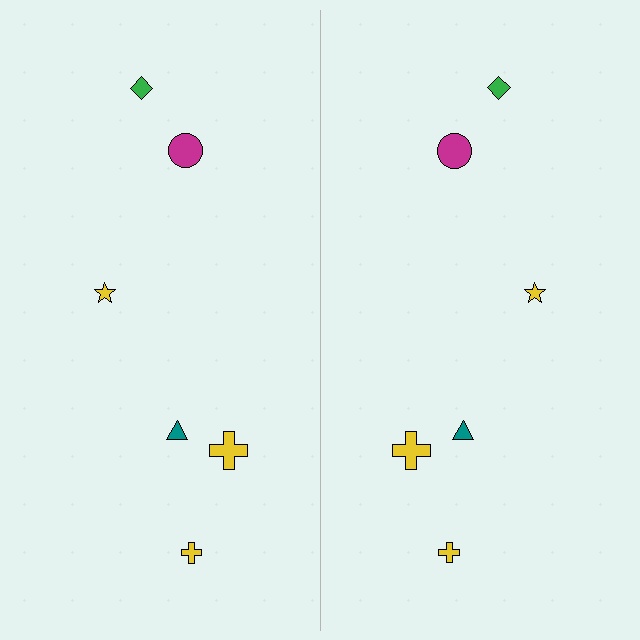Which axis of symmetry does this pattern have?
The pattern has a vertical axis of symmetry running through the center of the image.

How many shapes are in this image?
There are 12 shapes in this image.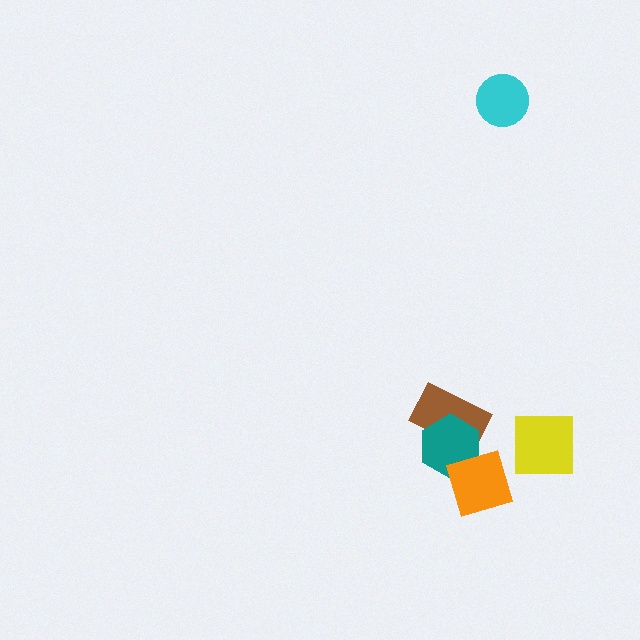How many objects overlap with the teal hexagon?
2 objects overlap with the teal hexagon.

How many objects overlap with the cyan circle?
0 objects overlap with the cyan circle.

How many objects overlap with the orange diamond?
1 object overlaps with the orange diamond.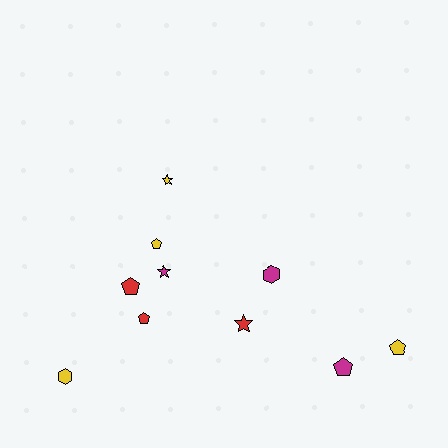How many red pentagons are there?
There are 2 red pentagons.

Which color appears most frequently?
Yellow, with 4 objects.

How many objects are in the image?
There are 10 objects.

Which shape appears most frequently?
Pentagon, with 5 objects.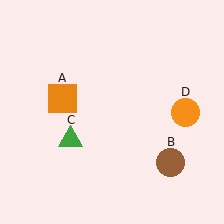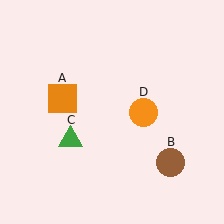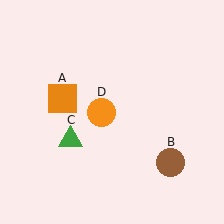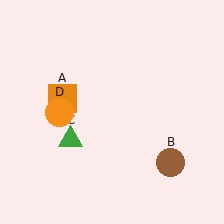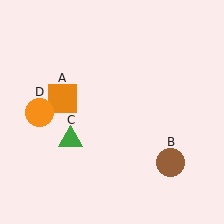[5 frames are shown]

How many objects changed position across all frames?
1 object changed position: orange circle (object D).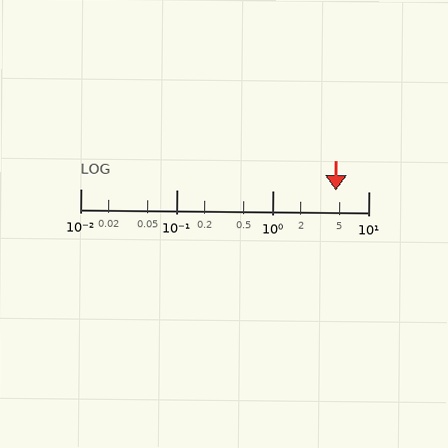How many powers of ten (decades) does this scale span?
The scale spans 3 decades, from 0.01 to 10.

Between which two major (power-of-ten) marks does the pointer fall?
The pointer is between 1 and 10.